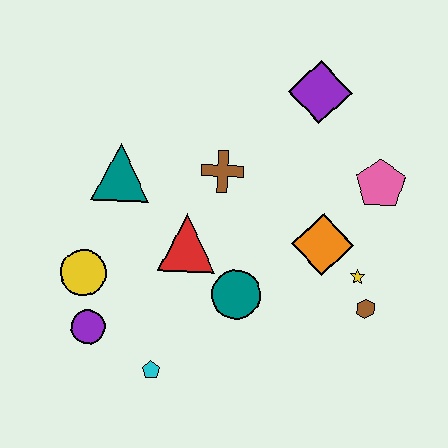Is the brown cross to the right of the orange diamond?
No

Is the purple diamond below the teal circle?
No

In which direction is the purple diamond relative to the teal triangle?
The purple diamond is to the right of the teal triangle.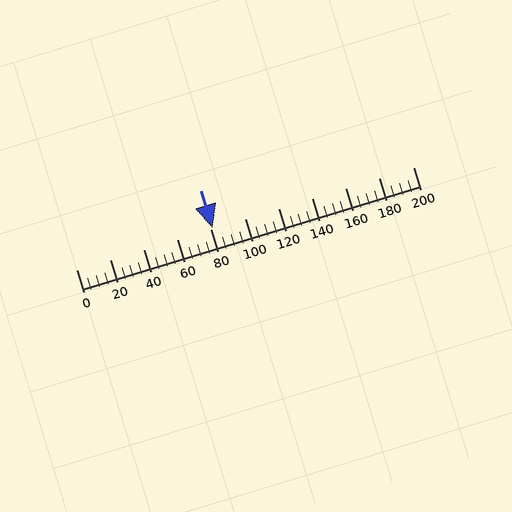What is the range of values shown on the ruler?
The ruler shows values from 0 to 200.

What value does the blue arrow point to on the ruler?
The blue arrow points to approximately 81.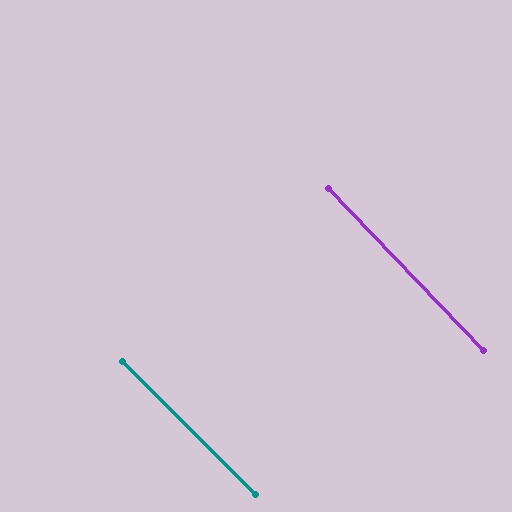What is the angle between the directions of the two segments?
Approximately 1 degree.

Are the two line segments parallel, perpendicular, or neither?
Parallel — their directions differ by only 1.2°.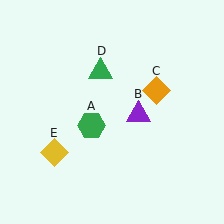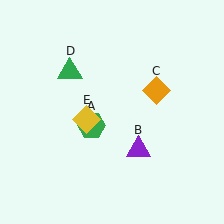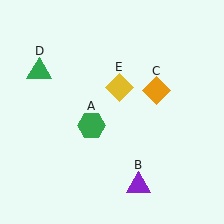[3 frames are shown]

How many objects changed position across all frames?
3 objects changed position: purple triangle (object B), green triangle (object D), yellow diamond (object E).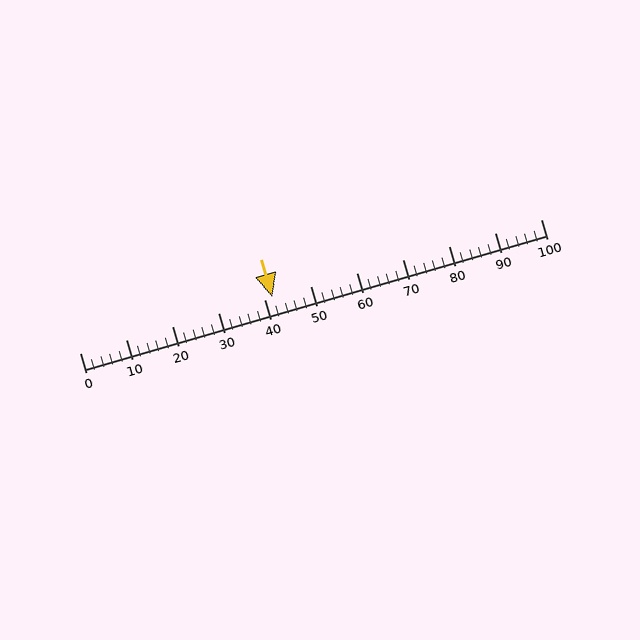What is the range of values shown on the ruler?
The ruler shows values from 0 to 100.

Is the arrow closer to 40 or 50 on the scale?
The arrow is closer to 40.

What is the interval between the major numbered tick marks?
The major tick marks are spaced 10 units apart.